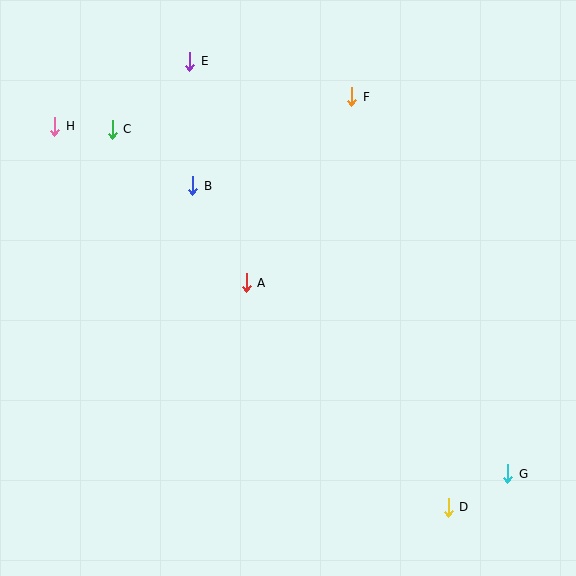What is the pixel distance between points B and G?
The distance between B and G is 427 pixels.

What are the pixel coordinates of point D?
Point D is at (448, 507).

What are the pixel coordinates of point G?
Point G is at (508, 474).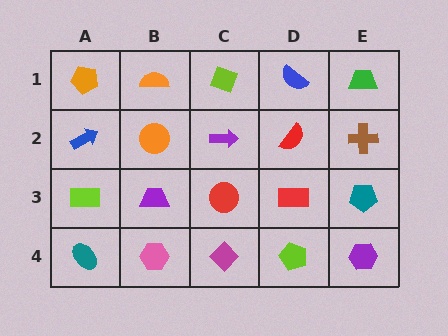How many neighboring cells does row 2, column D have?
4.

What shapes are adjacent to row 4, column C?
A red circle (row 3, column C), a pink hexagon (row 4, column B), a lime pentagon (row 4, column D).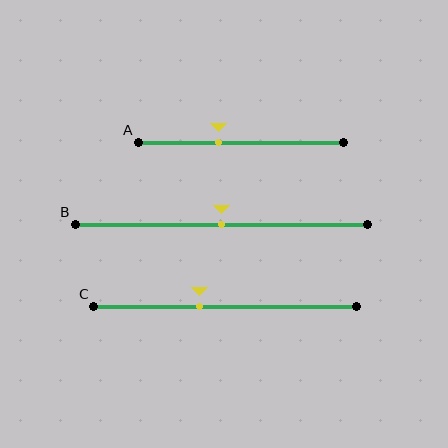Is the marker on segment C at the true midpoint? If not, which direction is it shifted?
No, the marker on segment C is shifted to the left by about 10% of the segment length.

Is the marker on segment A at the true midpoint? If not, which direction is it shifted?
No, the marker on segment A is shifted to the left by about 11% of the segment length.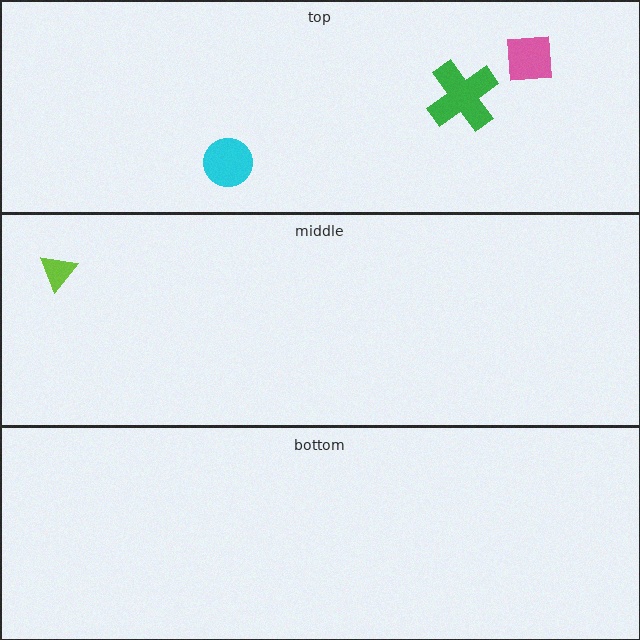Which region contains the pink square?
The top region.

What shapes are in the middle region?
The lime triangle.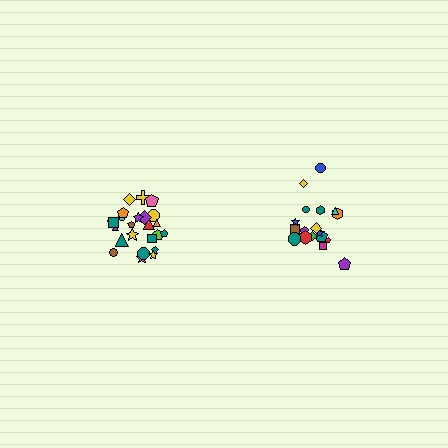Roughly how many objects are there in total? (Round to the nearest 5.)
Roughly 45 objects in total.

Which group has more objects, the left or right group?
The left group.